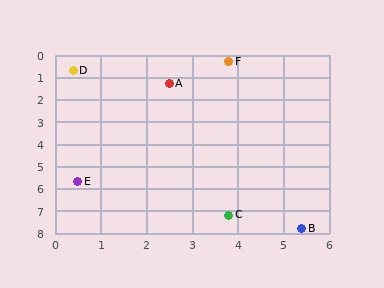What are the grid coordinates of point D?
Point D is at approximately (0.4, 0.7).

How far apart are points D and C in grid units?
Points D and C are about 7.3 grid units apart.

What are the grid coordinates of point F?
Point F is at approximately (3.8, 0.3).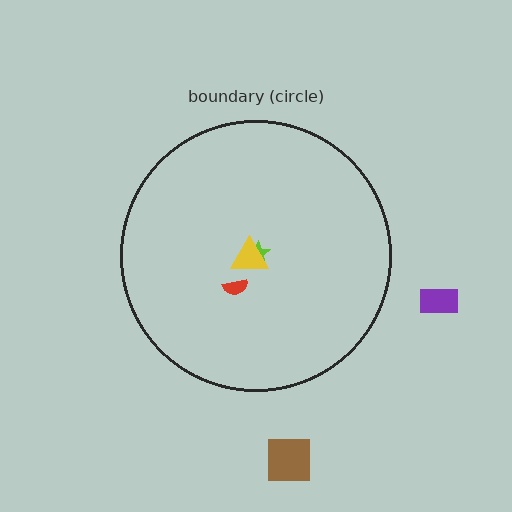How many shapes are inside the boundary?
3 inside, 2 outside.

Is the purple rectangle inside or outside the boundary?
Outside.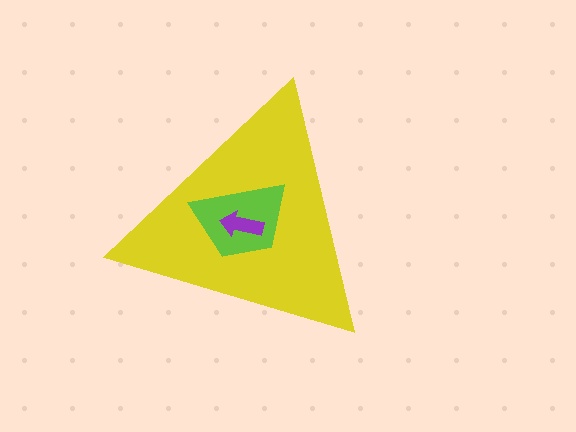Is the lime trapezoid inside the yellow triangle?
Yes.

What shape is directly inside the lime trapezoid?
The purple arrow.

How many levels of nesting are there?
3.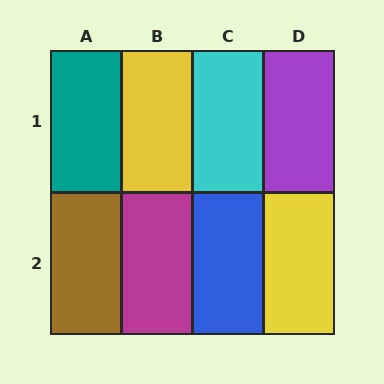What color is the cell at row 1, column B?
Yellow.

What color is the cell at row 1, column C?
Cyan.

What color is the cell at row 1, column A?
Teal.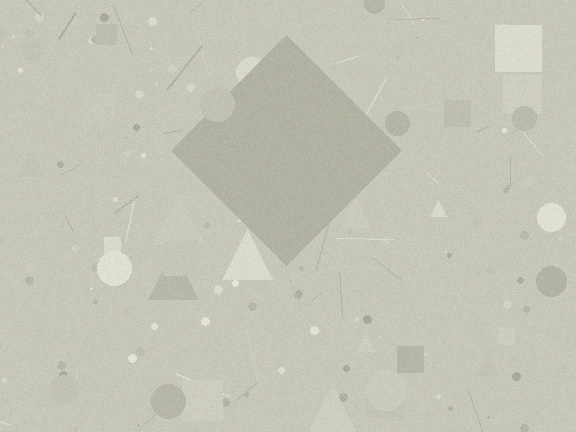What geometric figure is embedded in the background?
A diamond is embedded in the background.